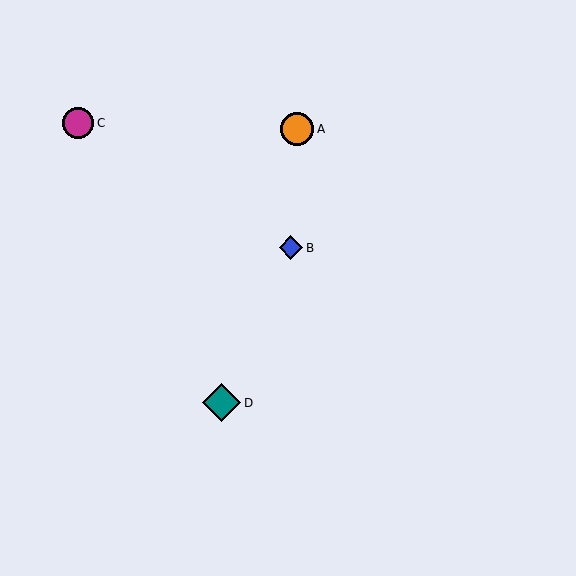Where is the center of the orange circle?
The center of the orange circle is at (297, 129).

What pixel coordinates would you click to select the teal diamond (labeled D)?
Click at (222, 403) to select the teal diamond D.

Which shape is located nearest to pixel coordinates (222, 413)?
The teal diamond (labeled D) at (222, 403) is nearest to that location.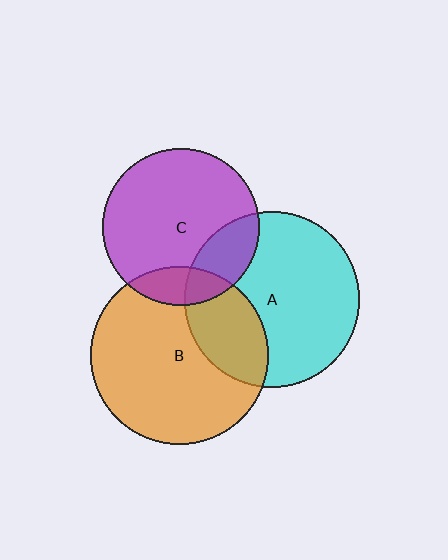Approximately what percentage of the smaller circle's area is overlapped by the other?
Approximately 20%.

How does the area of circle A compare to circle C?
Approximately 1.2 times.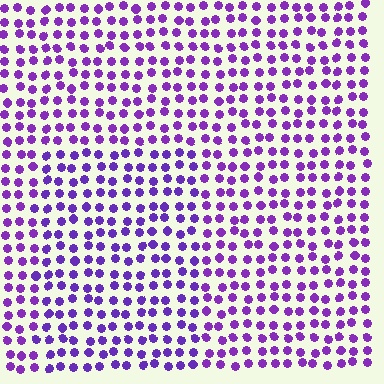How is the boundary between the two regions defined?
The boundary is defined purely by a slight shift in hue (about 14 degrees). Spacing, size, and orientation are identical on both sides.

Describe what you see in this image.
The image is filled with small purple elements in a uniform arrangement. A rectangle-shaped region is visible where the elements are tinted to a slightly different hue, forming a subtle color boundary.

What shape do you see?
I see a rectangle.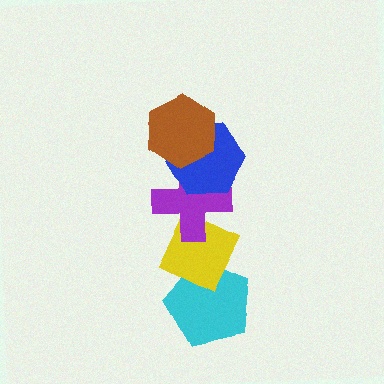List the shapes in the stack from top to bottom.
From top to bottom: the brown hexagon, the blue hexagon, the purple cross, the yellow diamond, the cyan pentagon.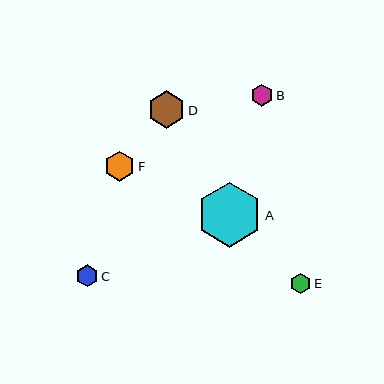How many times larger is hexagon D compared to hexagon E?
Hexagon D is approximately 1.8 times the size of hexagon E.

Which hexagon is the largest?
Hexagon A is the largest with a size of approximately 65 pixels.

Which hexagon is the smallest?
Hexagon E is the smallest with a size of approximately 21 pixels.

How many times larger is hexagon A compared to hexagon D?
Hexagon A is approximately 1.7 times the size of hexagon D.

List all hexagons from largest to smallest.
From largest to smallest: A, D, F, B, C, E.